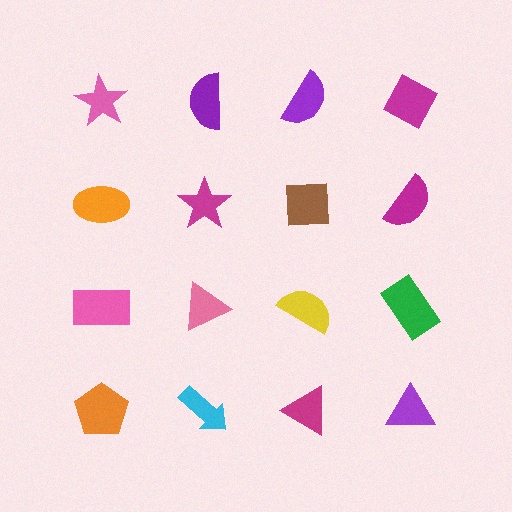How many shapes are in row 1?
4 shapes.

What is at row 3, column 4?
A green rectangle.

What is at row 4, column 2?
A cyan arrow.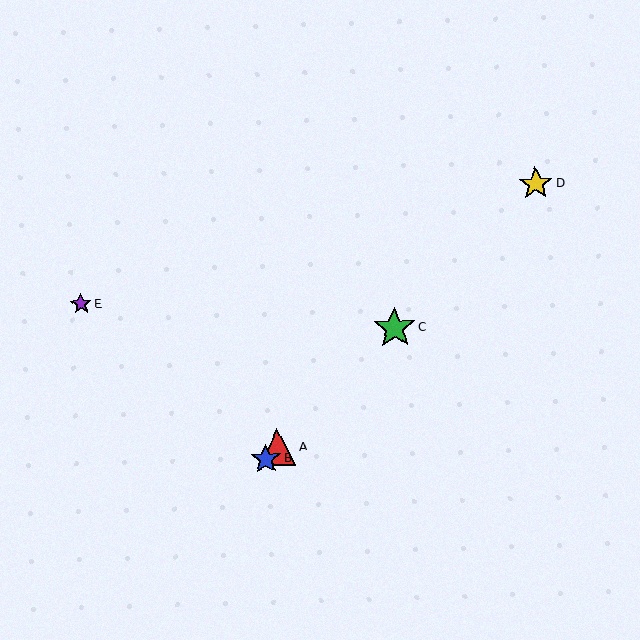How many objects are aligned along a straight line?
4 objects (A, B, C, D) are aligned along a straight line.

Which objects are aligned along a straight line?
Objects A, B, C, D are aligned along a straight line.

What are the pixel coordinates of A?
Object A is at (277, 448).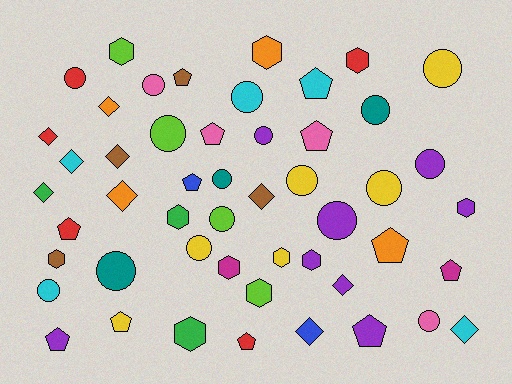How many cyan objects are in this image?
There are 5 cyan objects.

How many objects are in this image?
There are 50 objects.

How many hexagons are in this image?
There are 11 hexagons.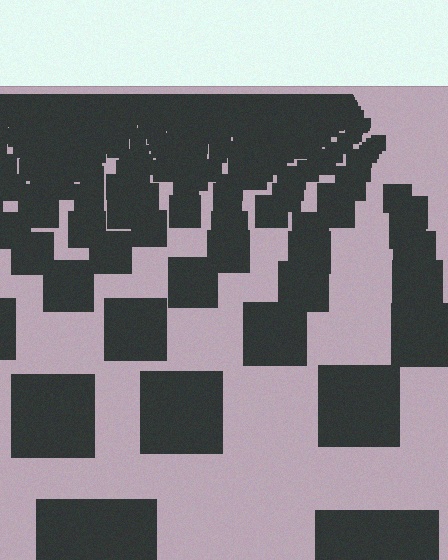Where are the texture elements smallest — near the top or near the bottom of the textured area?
Near the top.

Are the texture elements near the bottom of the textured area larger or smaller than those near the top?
Larger. Near the bottom, elements are closer to the viewer and appear at a bigger on-screen size.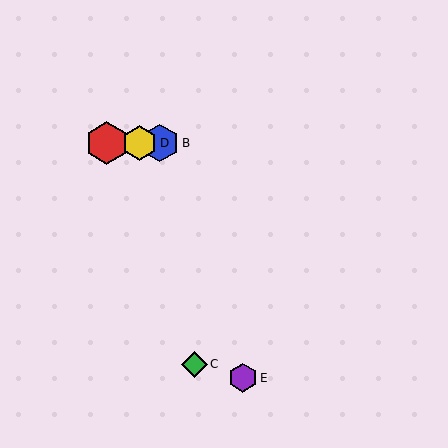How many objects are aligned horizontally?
3 objects (A, B, D) are aligned horizontally.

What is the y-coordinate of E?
Object E is at y≈378.